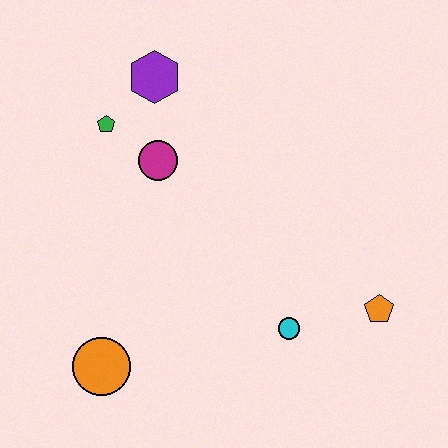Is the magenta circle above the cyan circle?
Yes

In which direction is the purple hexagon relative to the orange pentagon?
The purple hexagon is above the orange pentagon.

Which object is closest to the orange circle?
The cyan circle is closest to the orange circle.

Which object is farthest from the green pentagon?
The orange pentagon is farthest from the green pentagon.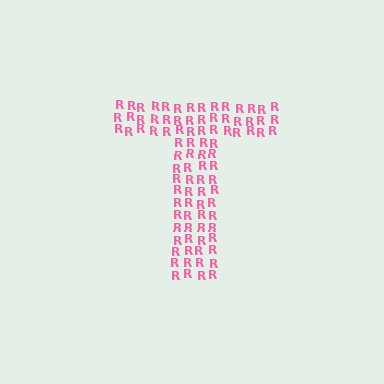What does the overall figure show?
The overall figure shows the letter T.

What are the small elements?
The small elements are letter R's.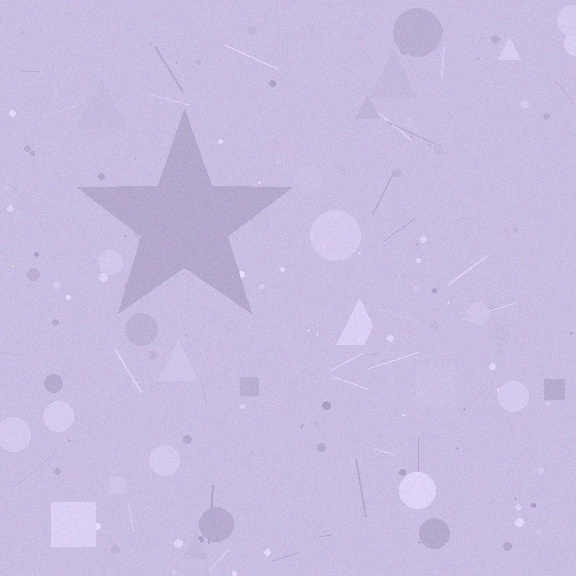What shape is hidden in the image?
A star is hidden in the image.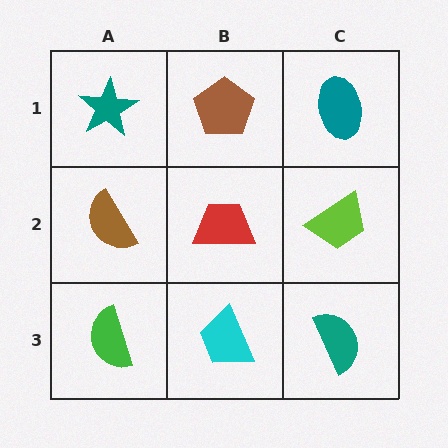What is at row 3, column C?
A teal semicircle.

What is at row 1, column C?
A teal ellipse.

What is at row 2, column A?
A brown semicircle.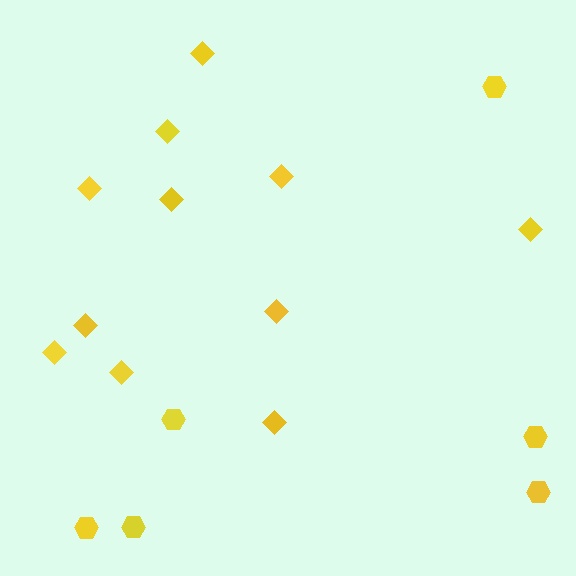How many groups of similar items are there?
There are 2 groups: one group of diamonds (11) and one group of hexagons (6).